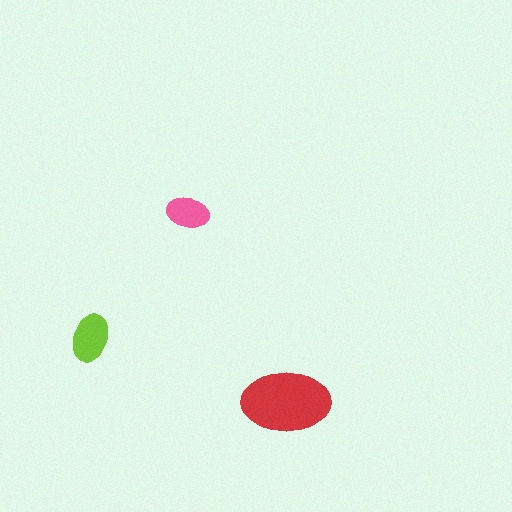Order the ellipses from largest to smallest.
the red one, the lime one, the pink one.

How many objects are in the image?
There are 3 objects in the image.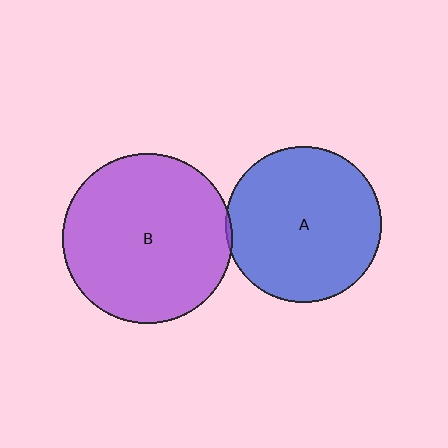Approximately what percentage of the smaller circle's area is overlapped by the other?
Approximately 5%.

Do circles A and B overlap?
Yes.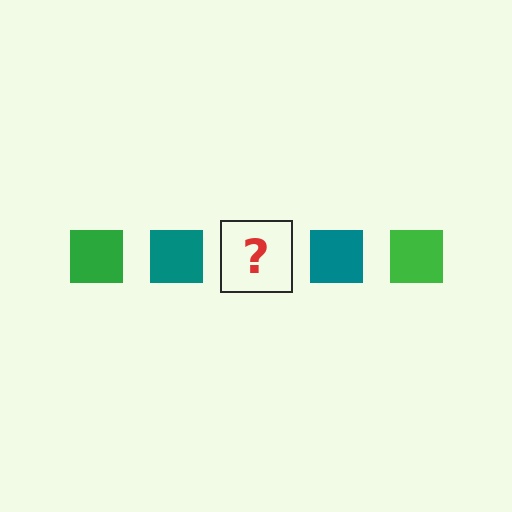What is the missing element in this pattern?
The missing element is a green square.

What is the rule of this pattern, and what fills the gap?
The rule is that the pattern cycles through green, teal squares. The gap should be filled with a green square.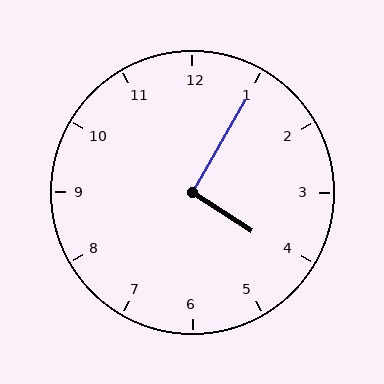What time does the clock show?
4:05.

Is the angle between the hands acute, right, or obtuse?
It is right.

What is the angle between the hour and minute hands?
Approximately 92 degrees.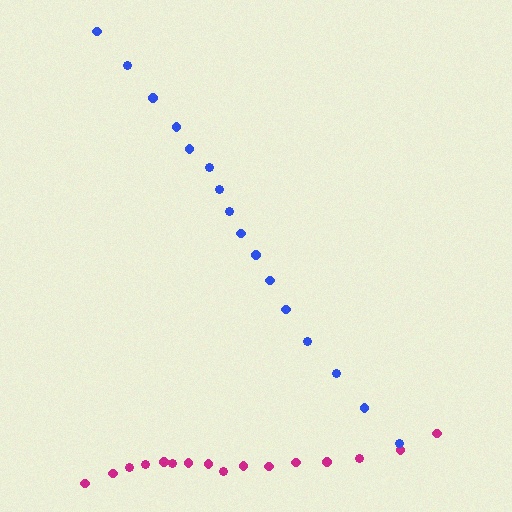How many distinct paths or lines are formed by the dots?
There are 2 distinct paths.